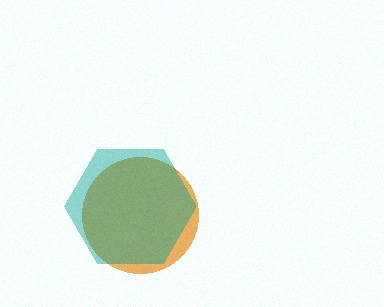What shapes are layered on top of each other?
The layered shapes are: an orange circle, a teal hexagon.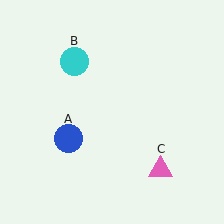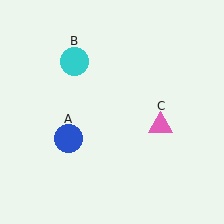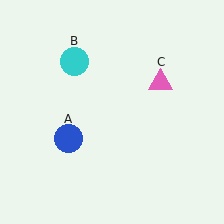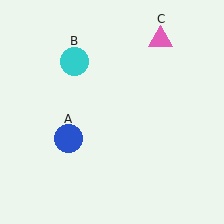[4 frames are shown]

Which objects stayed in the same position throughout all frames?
Blue circle (object A) and cyan circle (object B) remained stationary.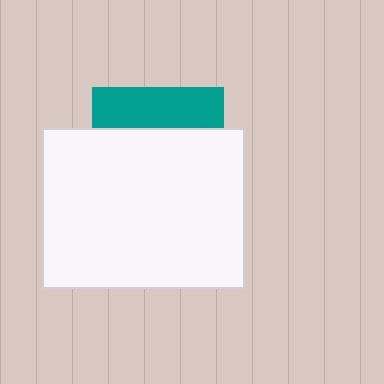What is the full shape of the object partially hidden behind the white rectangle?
The partially hidden object is a teal square.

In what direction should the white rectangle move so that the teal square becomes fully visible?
The white rectangle should move down. That is the shortest direction to clear the overlap and leave the teal square fully visible.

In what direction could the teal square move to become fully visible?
The teal square could move up. That would shift it out from behind the white rectangle entirely.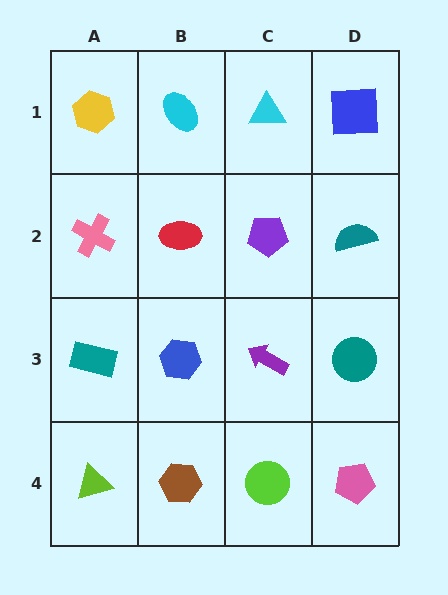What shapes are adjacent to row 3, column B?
A red ellipse (row 2, column B), a brown hexagon (row 4, column B), a teal rectangle (row 3, column A), a purple arrow (row 3, column C).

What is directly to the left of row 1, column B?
A yellow hexagon.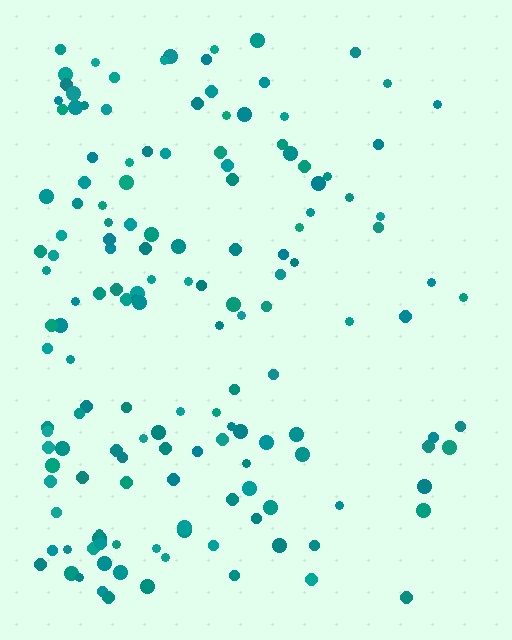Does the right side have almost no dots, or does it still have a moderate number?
Still a moderate number, just noticeably fewer than the left.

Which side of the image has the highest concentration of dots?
The left.